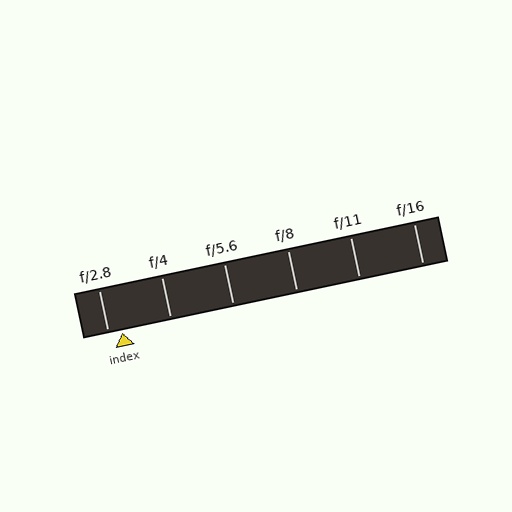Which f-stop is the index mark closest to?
The index mark is closest to f/2.8.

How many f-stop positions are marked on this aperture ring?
There are 6 f-stop positions marked.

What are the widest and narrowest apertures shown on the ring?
The widest aperture shown is f/2.8 and the narrowest is f/16.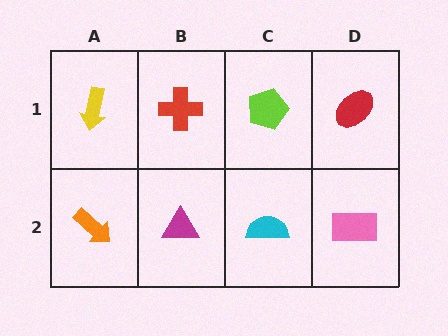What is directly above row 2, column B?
A red cross.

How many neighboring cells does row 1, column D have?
2.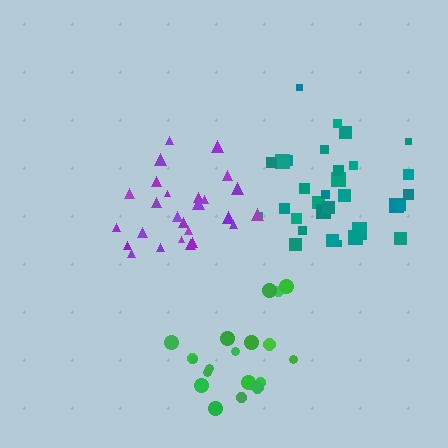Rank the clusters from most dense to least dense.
teal, purple, green.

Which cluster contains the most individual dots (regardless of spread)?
Teal (32).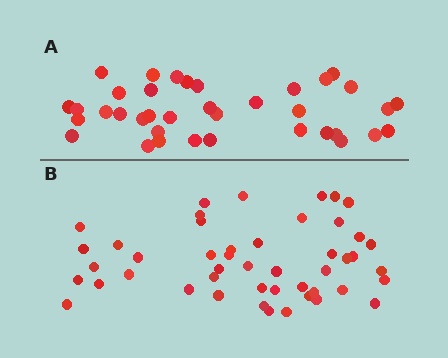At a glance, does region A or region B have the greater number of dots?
Region B (the bottom region) has more dots.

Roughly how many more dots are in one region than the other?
Region B has roughly 10 or so more dots than region A.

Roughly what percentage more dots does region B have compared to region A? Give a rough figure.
About 25% more.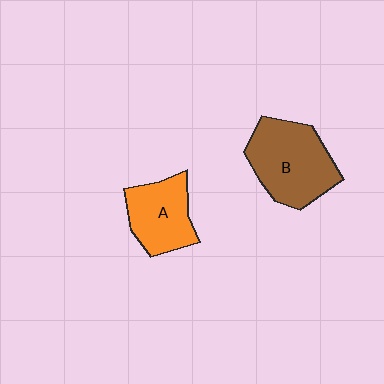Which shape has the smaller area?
Shape A (orange).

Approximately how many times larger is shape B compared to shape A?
Approximately 1.4 times.